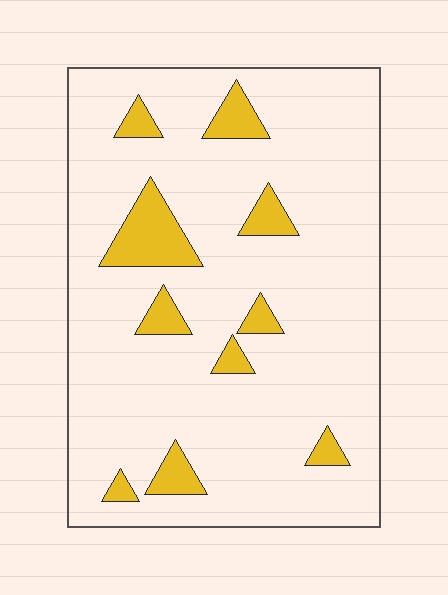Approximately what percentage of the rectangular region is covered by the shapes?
Approximately 10%.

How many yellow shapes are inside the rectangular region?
10.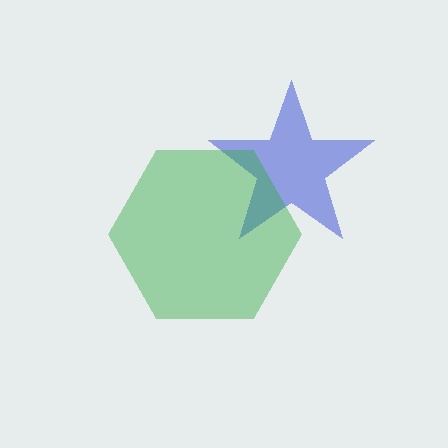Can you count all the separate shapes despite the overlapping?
Yes, there are 2 separate shapes.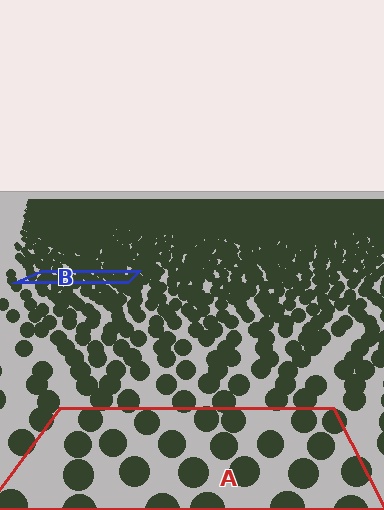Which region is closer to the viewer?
Region A is closer. The texture elements there are larger and more spread out.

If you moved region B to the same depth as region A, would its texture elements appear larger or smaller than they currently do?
They would appear larger. At a closer depth, the same texture elements are projected at a bigger on-screen size.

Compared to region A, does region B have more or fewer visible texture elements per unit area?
Region B has more texture elements per unit area — they are packed more densely because it is farther away.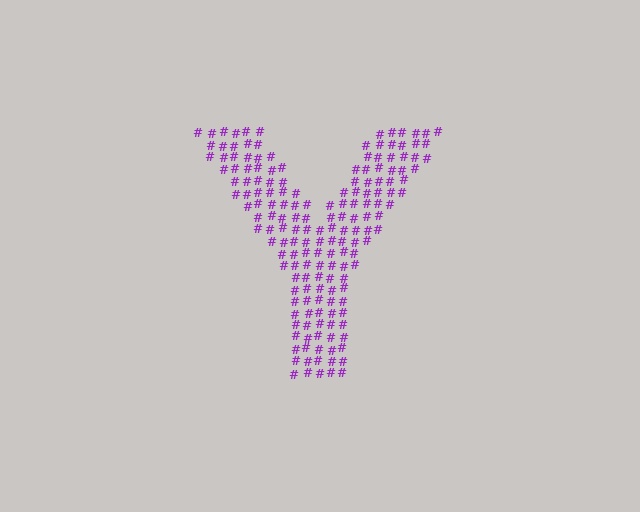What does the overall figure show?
The overall figure shows the letter Y.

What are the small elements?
The small elements are hash symbols.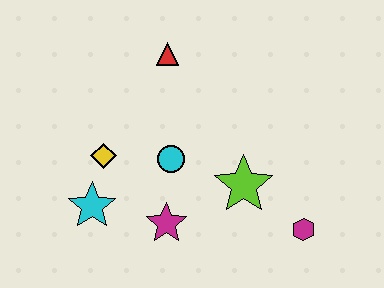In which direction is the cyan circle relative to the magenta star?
The cyan circle is above the magenta star.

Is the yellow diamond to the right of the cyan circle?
No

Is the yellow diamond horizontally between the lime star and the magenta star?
No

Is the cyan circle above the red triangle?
No